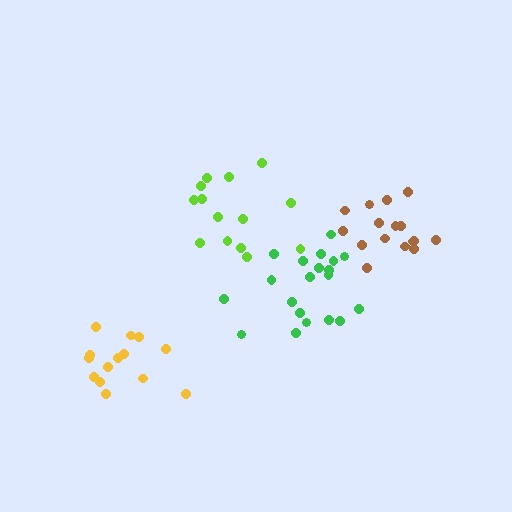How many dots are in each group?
Group 1: 20 dots, Group 2: 15 dots, Group 3: 16 dots, Group 4: 14 dots (65 total).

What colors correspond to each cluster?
The clusters are colored: green, lime, brown, yellow.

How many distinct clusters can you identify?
There are 4 distinct clusters.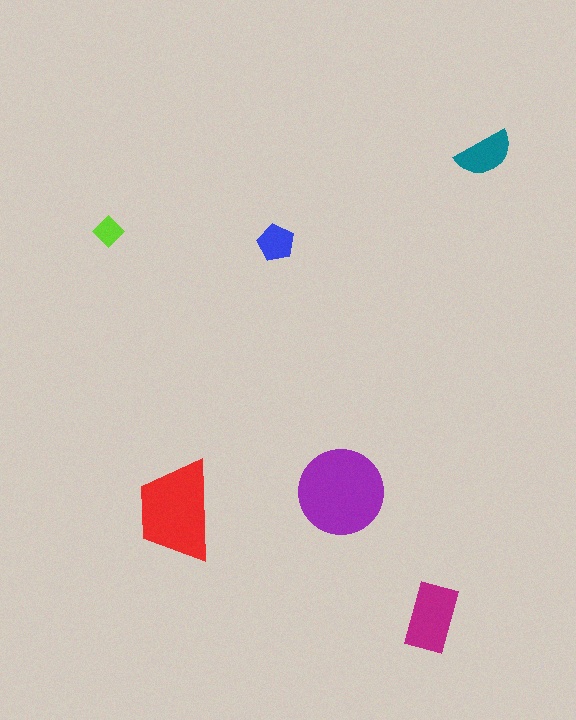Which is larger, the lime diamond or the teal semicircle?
The teal semicircle.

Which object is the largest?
The purple circle.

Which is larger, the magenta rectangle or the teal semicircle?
The magenta rectangle.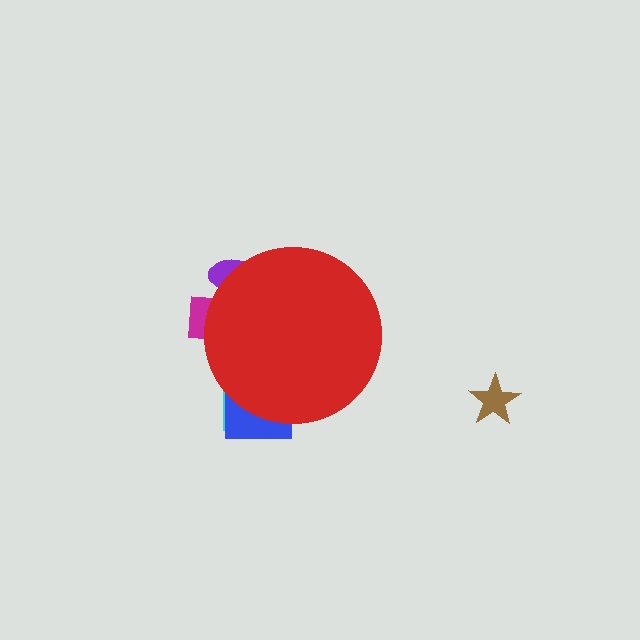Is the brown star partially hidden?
No, the brown star is fully visible.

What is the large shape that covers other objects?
A red circle.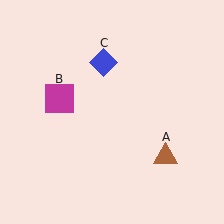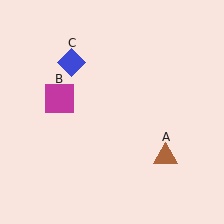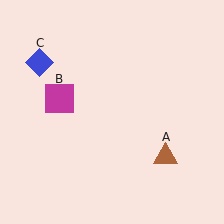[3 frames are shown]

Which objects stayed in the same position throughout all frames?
Brown triangle (object A) and magenta square (object B) remained stationary.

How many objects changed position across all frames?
1 object changed position: blue diamond (object C).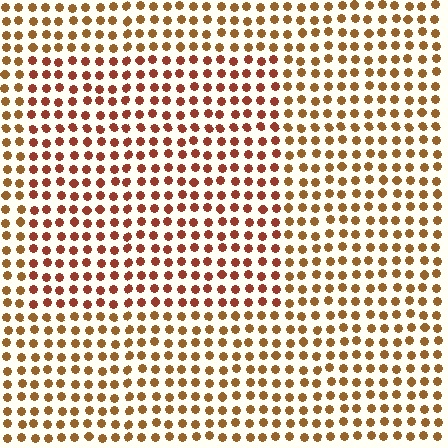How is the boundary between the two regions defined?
The boundary is defined purely by a slight shift in hue (about 24 degrees). Spacing, size, and orientation are identical on both sides.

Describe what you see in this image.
The image is filled with small brown elements in a uniform arrangement. A rectangle-shaped region is visible where the elements are tinted to a slightly different hue, forming a subtle color boundary.